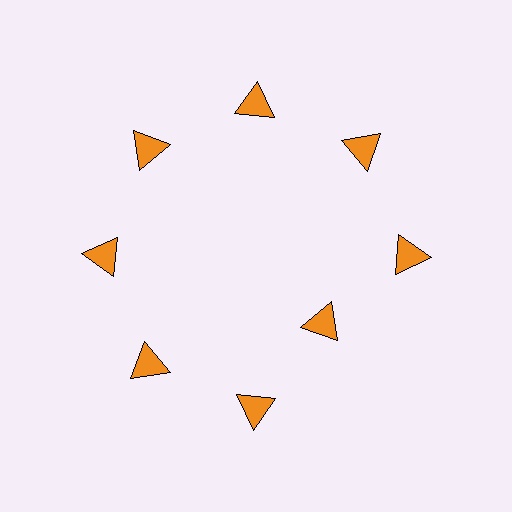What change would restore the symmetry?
The symmetry would be restored by moving it outward, back onto the ring so that all 8 triangles sit at equal angles and equal distance from the center.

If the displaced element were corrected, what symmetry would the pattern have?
It would have 8-fold rotational symmetry — the pattern would map onto itself every 45 degrees.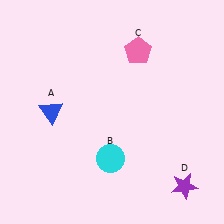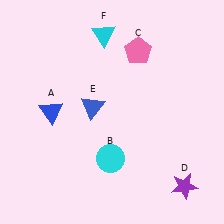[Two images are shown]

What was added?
A blue triangle (E), a cyan triangle (F) were added in Image 2.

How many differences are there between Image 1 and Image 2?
There are 2 differences between the two images.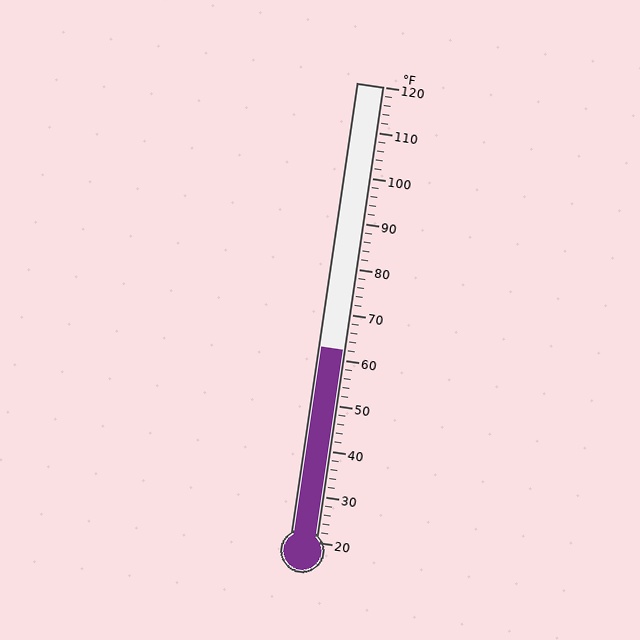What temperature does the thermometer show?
The thermometer shows approximately 62°F.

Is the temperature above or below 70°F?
The temperature is below 70°F.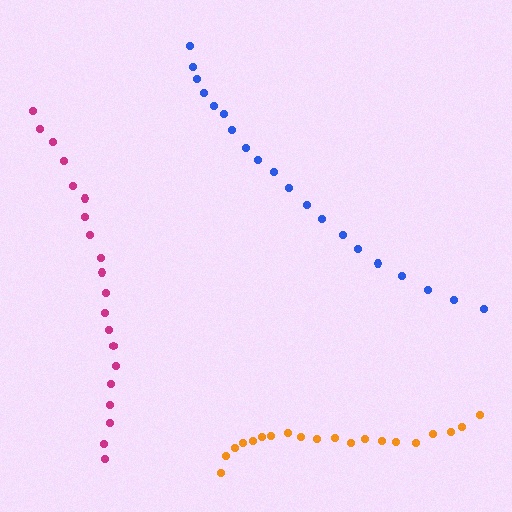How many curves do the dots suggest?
There are 3 distinct paths.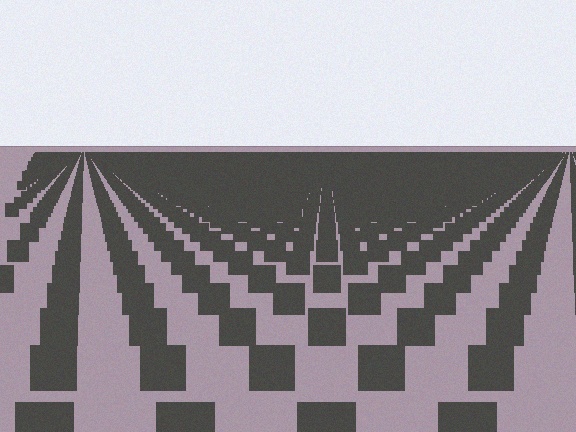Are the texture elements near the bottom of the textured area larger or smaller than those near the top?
Larger. Near the bottom, elements are closer to the viewer and appear at a bigger on-screen size.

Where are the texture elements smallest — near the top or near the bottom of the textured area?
Near the top.